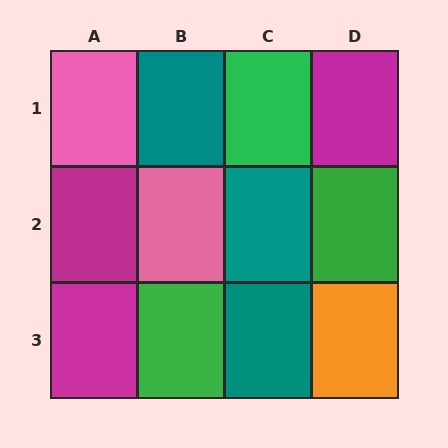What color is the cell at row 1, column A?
Pink.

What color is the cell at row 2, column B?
Pink.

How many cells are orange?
1 cell is orange.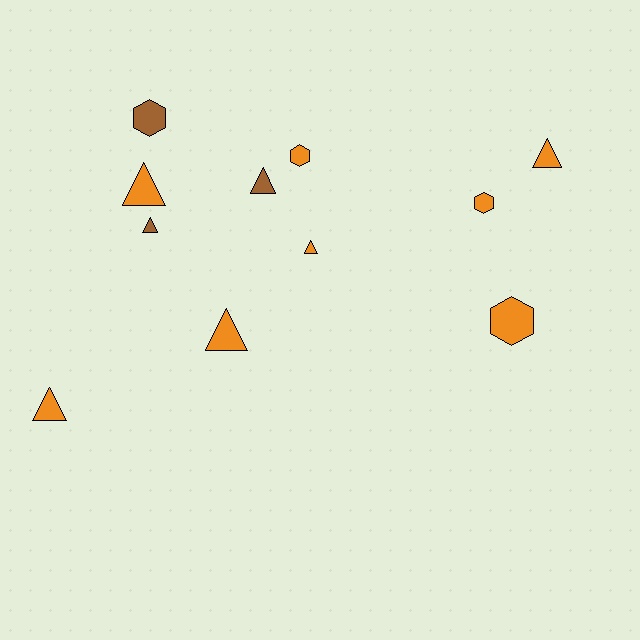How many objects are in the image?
There are 11 objects.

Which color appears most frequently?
Orange, with 8 objects.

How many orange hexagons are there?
There are 3 orange hexagons.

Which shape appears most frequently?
Triangle, with 7 objects.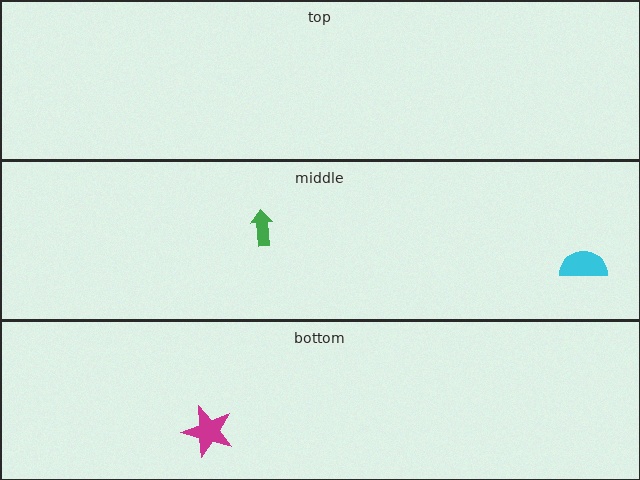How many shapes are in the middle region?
2.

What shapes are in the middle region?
The green arrow, the cyan semicircle.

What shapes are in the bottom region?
The magenta star.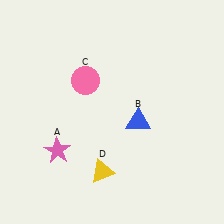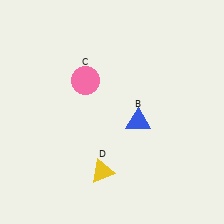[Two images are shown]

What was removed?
The pink star (A) was removed in Image 2.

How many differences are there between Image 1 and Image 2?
There is 1 difference between the two images.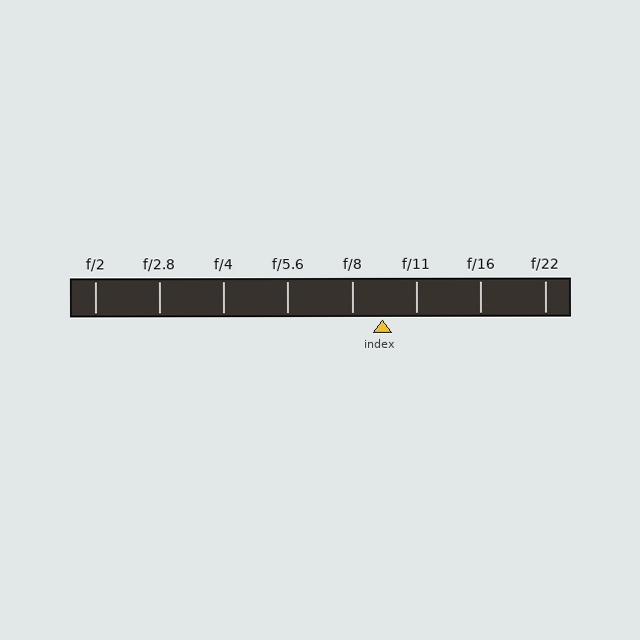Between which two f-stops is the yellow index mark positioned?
The index mark is between f/8 and f/11.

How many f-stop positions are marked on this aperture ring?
There are 8 f-stop positions marked.